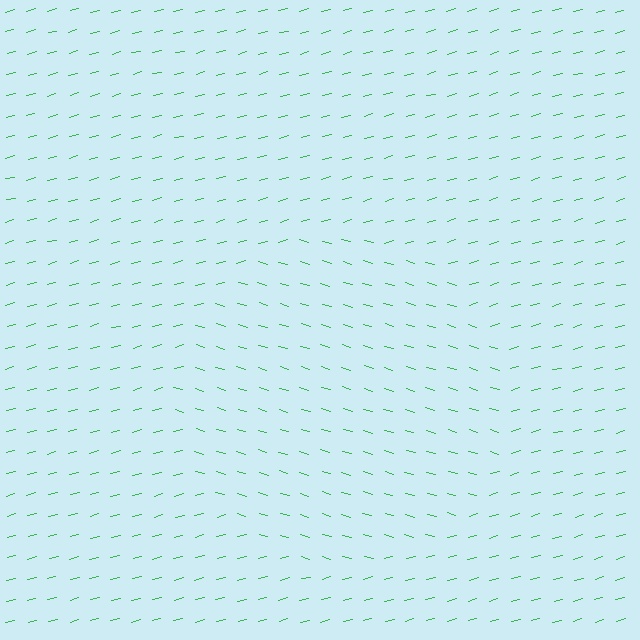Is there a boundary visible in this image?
Yes, there is a texture boundary formed by a change in line orientation.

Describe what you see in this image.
The image is filled with small green line segments. A circle region in the image has lines oriented differently from the surrounding lines, creating a visible texture boundary.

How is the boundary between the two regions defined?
The boundary is defined purely by a change in line orientation (approximately 31 degrees difference). All lines are the same color and thickness.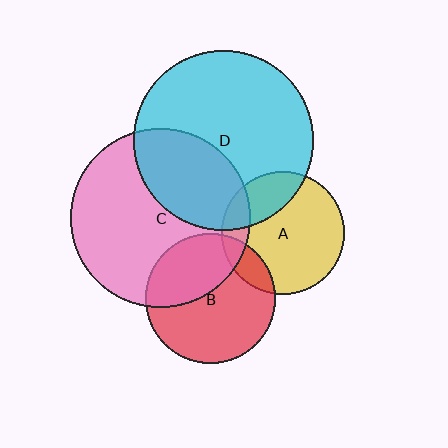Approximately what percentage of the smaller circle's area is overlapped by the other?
Approximately 25%.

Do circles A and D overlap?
Yes.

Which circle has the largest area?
Circle D (cyan).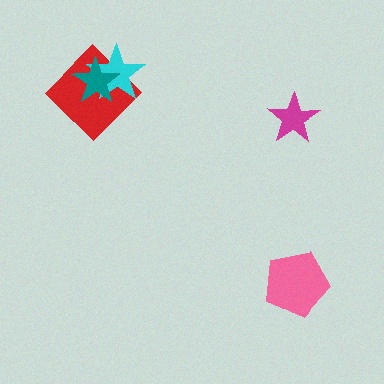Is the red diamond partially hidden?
Yes, it is partially covered by another shape.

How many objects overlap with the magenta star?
0 objects overlap with the magenta star.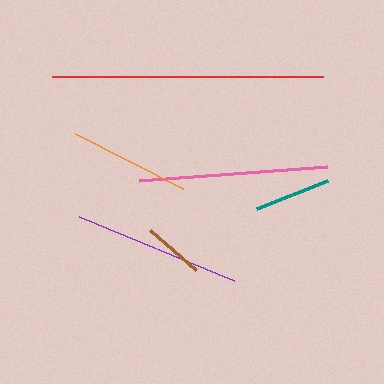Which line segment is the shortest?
The brown line is the shortest at approximately 61 pixels.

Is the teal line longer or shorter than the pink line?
The pink line is longer than the teal line.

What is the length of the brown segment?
The brown segment is approximately 61 pixels long.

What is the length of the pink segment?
The pink segment is approximately 189 pixels long.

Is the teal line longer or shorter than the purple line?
The purple line is longer than the teal line.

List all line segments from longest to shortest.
From longest to shortest: red, pink, purple, orange, teal, brown.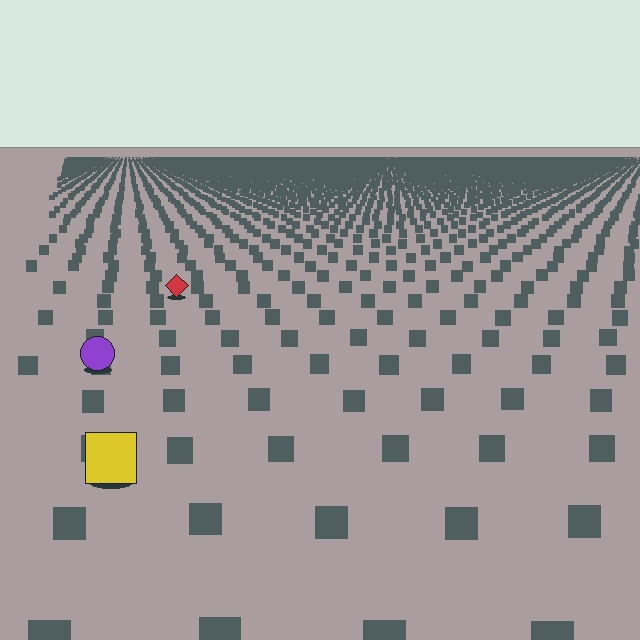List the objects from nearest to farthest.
From nearest to farthest: the yellow square, the purple circle, the red diamond.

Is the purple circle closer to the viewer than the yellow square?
No. The yellow square is closer — you can tell from the texture gradient: the ground texture is coarser near it.